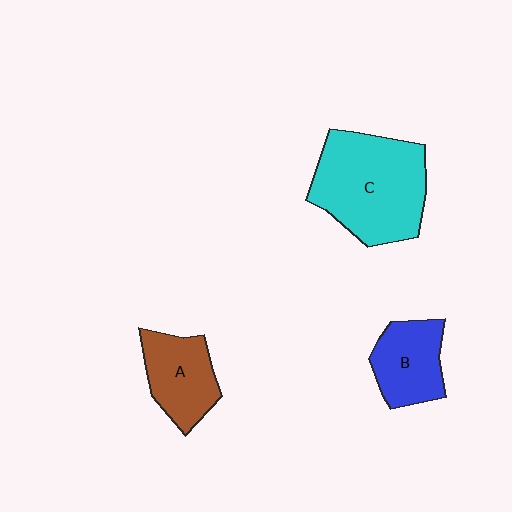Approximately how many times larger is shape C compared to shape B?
Approximately 2.0 times.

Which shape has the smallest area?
Shape B (blue).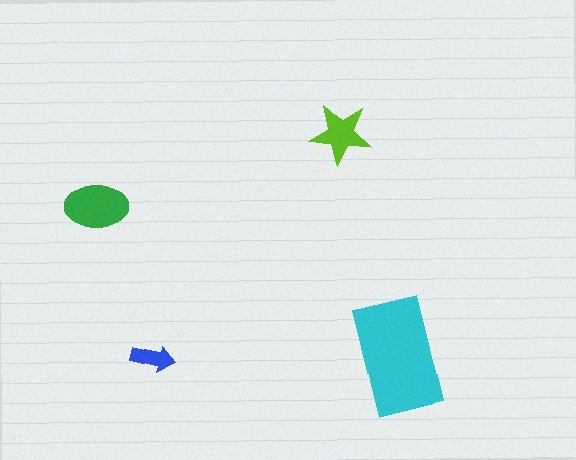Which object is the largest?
The cyan rectangle.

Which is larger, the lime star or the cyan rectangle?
The cyan rectangle.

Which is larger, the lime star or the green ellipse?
The green ellipse.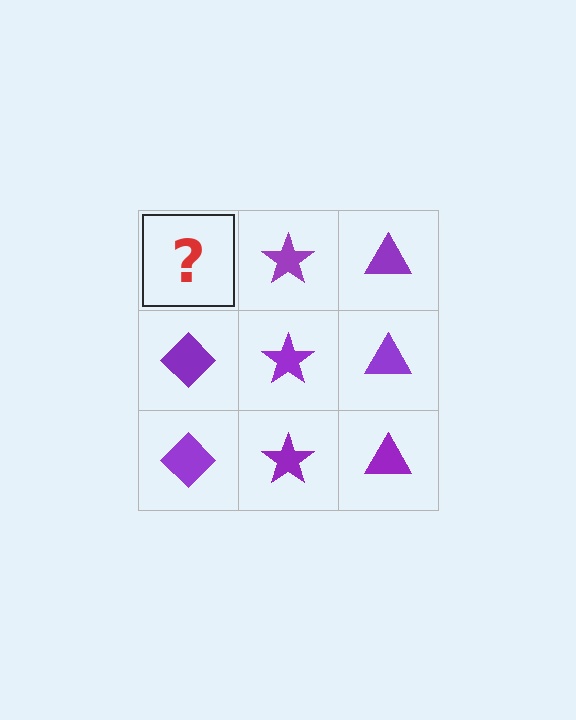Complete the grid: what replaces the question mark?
The question mark should be replaced with a purple diamond.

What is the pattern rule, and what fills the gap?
The rule is that each column has a consistent shape. The gap should be filled with a purple diamond.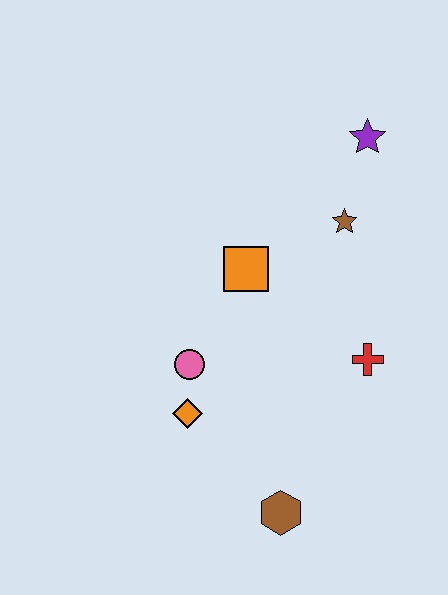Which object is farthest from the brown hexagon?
The purple star is farthest from the brown hexagon.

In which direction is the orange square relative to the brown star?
The orange square is to the left of the brown star.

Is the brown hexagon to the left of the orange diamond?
No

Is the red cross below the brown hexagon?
No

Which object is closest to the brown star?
The purple star is closest to the brown star.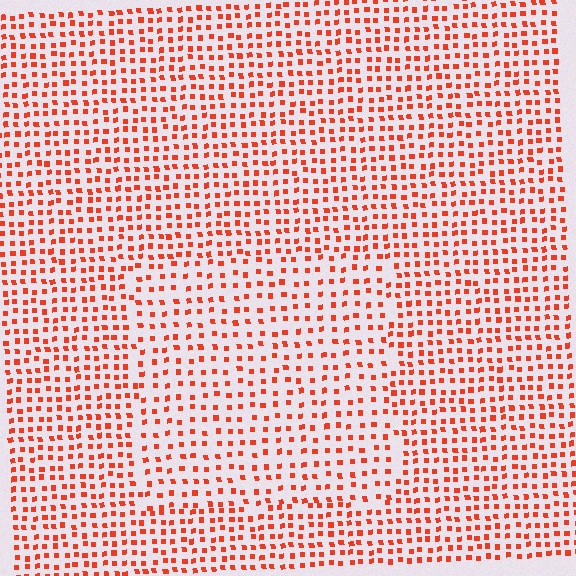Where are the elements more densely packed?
The elements are more densely packed outside the rectangle boundary.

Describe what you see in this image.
The image contains small red elements arranged at two different densities. A rectangle-shaped region is visible where the elements are less densely packed than the surrounding area.